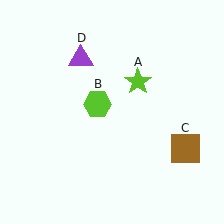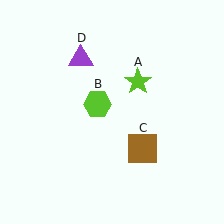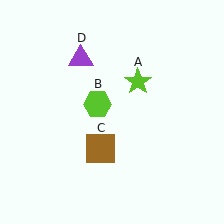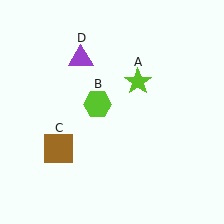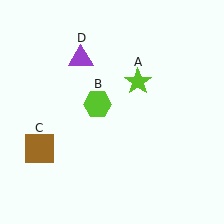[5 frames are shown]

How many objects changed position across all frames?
1 object changed position: brown square (object C).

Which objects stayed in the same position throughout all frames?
Lime star (object A) and lime hexagon (object B) and purple triangle (object D) remained stationary.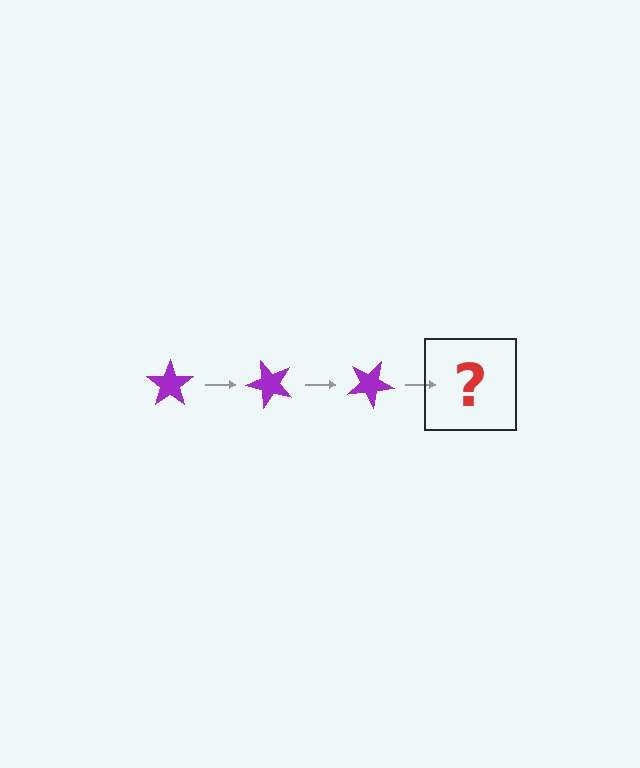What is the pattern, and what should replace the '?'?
The pattern is that the star rotates 50 degrees each step. The '?' should be a purple star rotated 150 degrees.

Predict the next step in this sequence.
The next step is a purple star rotated 150 degrees.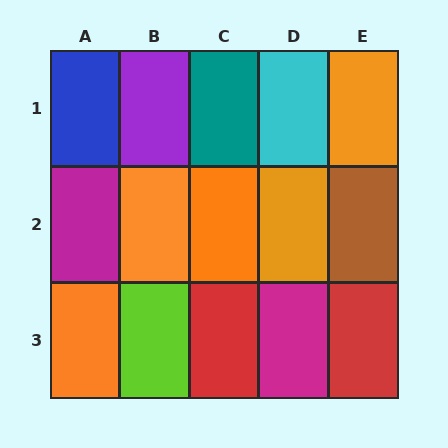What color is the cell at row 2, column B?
Orange.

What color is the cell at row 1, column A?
Blue.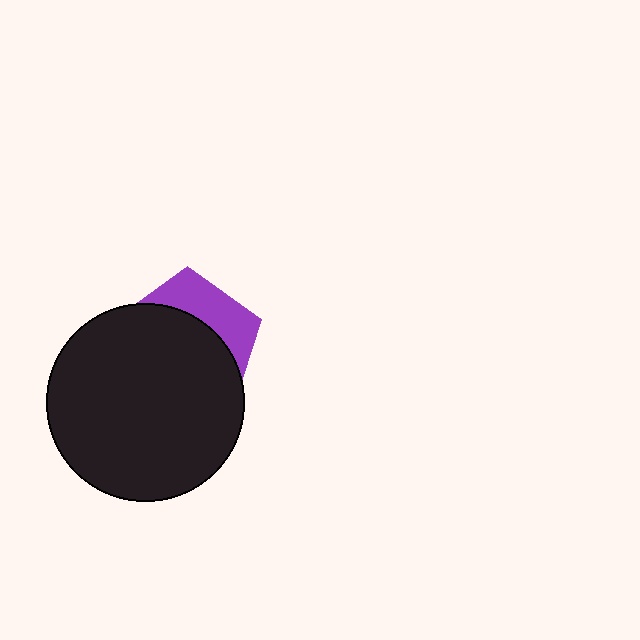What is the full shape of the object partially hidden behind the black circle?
The partially hidden object is a purple pentagon.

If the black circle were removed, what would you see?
You would see the complete purple pentagon.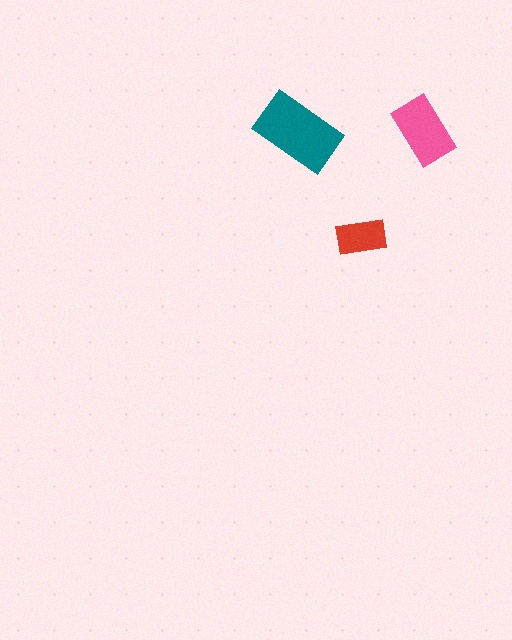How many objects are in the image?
There are 3 objects in the image.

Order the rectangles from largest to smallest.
the teal one, the pink one, the red one.